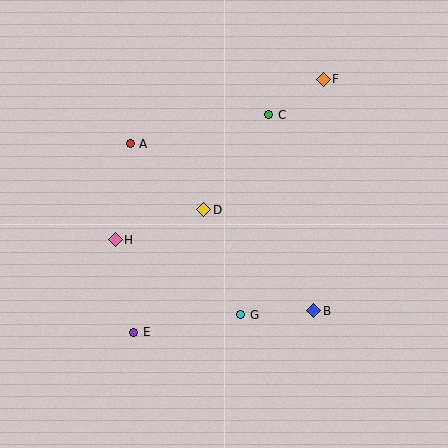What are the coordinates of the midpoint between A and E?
The midpoint between A and E is at (132, 238).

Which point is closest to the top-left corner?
Point A is closest to the top-left corner.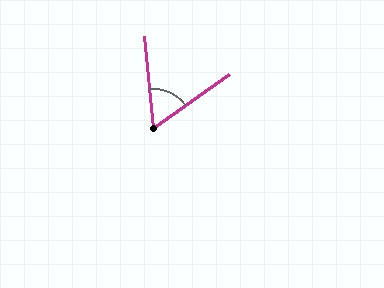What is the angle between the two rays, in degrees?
Approximately 60 degrees.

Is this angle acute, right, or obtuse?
It is acute.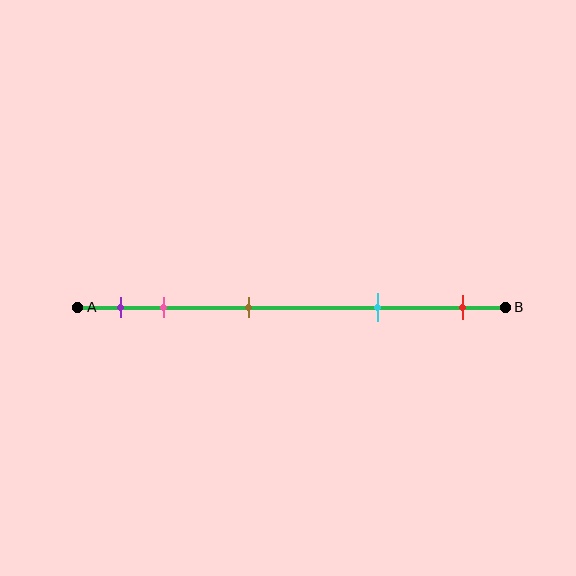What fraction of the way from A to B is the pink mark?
The pink mark is approximately 20% (0.2) of the way from A to B.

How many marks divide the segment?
There are 5 marks dividing the segment.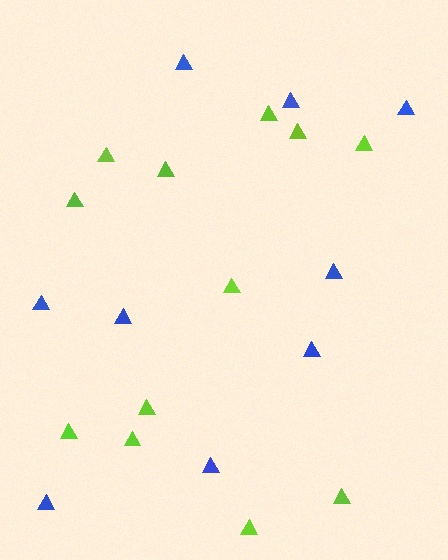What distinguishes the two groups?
There are 2 groups: one group of lime triangles (12) and one group of blue triangles (9).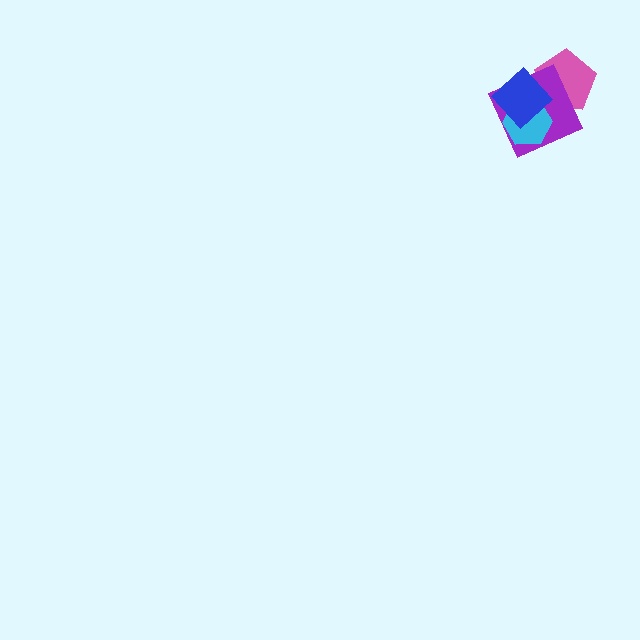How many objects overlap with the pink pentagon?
2 objects overlap with the pink pentagon.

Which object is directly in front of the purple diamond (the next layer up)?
The cyan hexagon is directly in front of the purple diamond.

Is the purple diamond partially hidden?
Yes, it is partially covered by another shape.